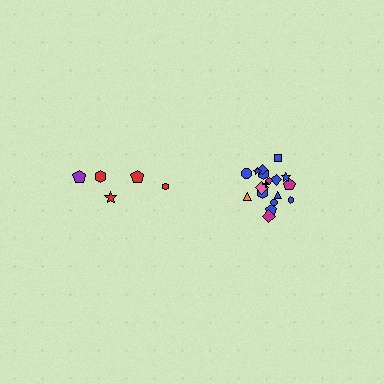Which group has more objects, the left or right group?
The right group.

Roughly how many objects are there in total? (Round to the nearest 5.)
Roughly 25 objects in total.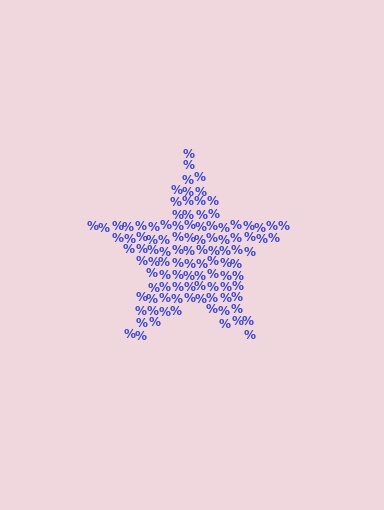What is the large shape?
The large shape is a star.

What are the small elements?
The small elements are percent signs.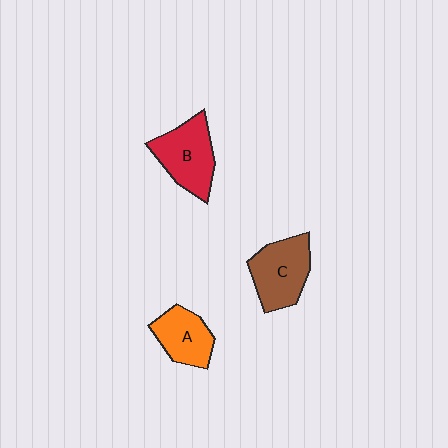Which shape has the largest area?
Shape B (red).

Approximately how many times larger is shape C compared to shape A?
Approximately 1.3 times.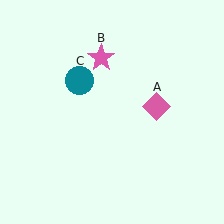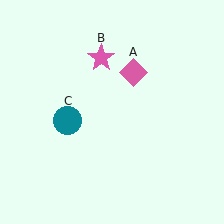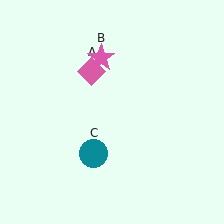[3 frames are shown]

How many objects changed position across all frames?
2 objects changed position: pink diamond (object A), teal circle (object C).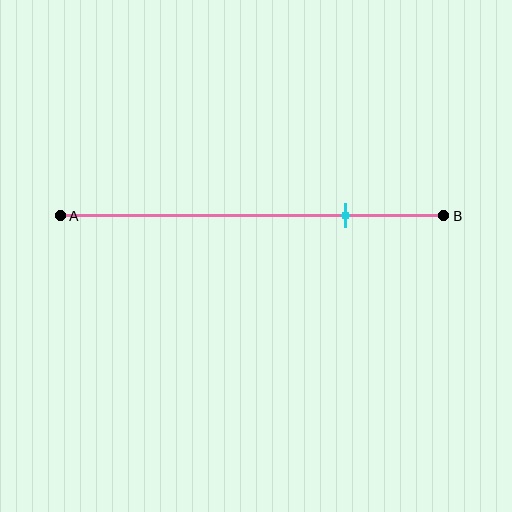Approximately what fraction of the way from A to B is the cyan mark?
The cyan mark is approximately 75% of the way from A to B.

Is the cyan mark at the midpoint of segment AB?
No, the mark is at about 75% from A, not at the 50% midpoint.